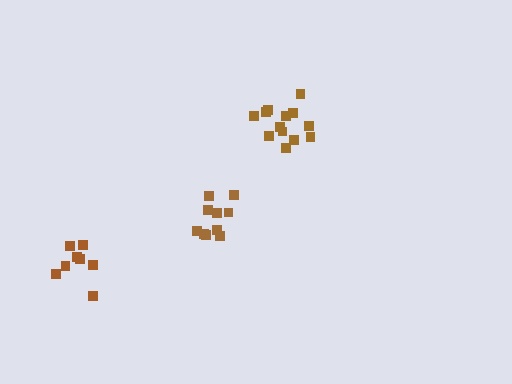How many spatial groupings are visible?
There are 3 spatial groupings.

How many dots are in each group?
Group 1: 10 dots, Group 2: 8 dots, Group 3: 13 dots (31 total).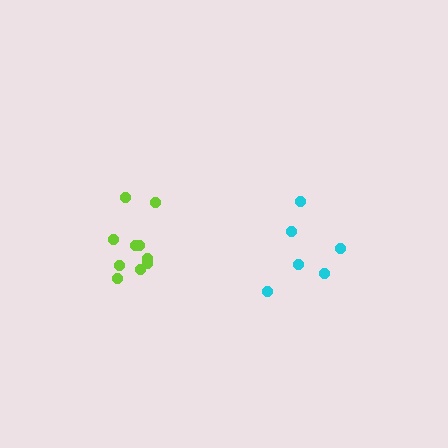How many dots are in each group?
Group 1: 6 dots, Group 2: 10 dots (16 total).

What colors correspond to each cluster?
The clusters are colored: cyan, lime.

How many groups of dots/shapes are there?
There are 2 groups.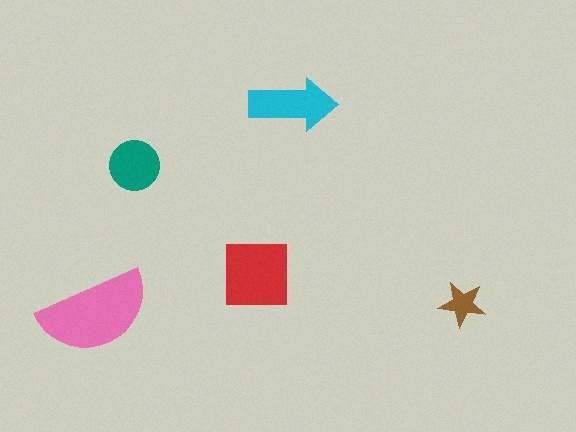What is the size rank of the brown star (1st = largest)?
5th.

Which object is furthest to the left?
The pink semicircle is leftmost.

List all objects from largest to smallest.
The pink semicircle, the red square, the cyan arrow, the teal circle, the brown star.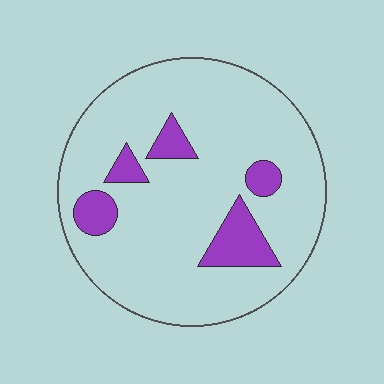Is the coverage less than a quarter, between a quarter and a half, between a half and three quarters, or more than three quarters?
Less than a quarter.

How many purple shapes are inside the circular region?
5.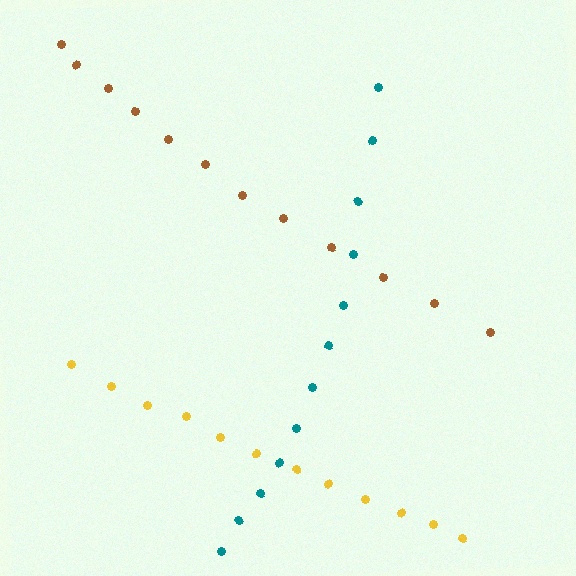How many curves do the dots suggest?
There are 3 distinct paths.